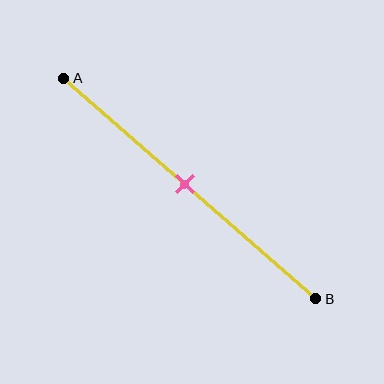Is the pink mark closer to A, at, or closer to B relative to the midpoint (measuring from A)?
The pink mark is approximately at the midpoint of segment AB.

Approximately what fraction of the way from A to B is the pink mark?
The pink mark is approximately 50% of the way from A to B.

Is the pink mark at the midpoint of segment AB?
Yes, the mark is approximately at the midpoint.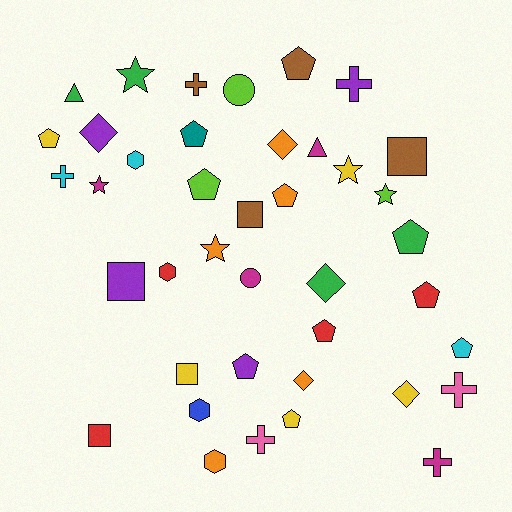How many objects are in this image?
There are 40 objects.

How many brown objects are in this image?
There are 4 brown objects.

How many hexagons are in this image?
There are 4 hexagons.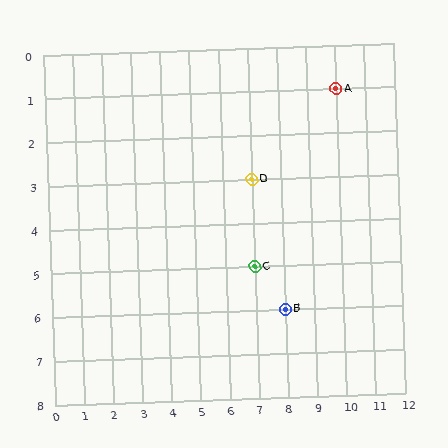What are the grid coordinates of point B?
Point B is at grid coordinates (8, 6).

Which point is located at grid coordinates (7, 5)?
Point C is at (7, 5).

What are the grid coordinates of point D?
Point D is at grid coordinates (7, 3).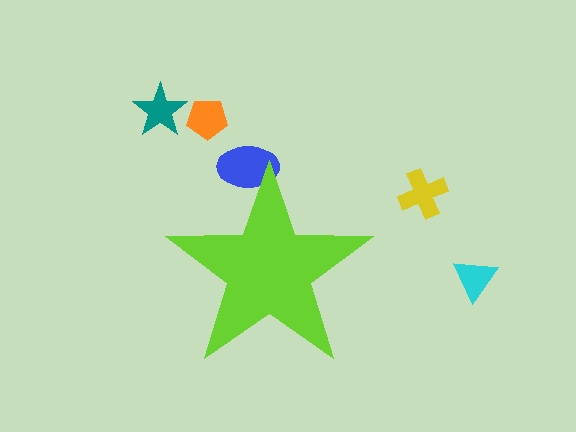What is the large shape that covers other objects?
A lime star.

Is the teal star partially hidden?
No, the teal star is fully visible.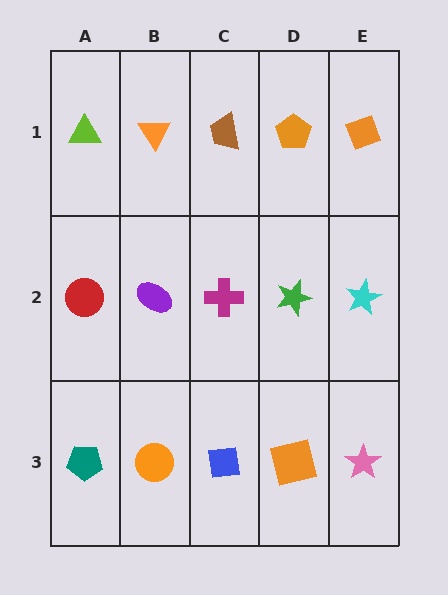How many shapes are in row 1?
5 shapes.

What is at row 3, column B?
An orange circle.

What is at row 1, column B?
An orange triangle.